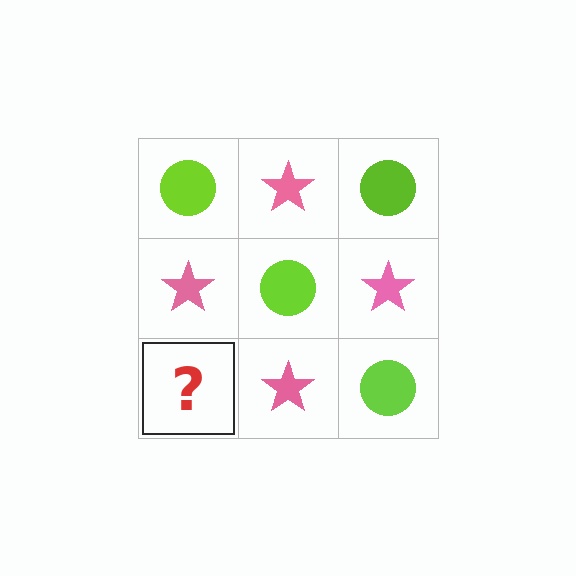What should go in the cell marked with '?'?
The missing cell should contain a lime circle.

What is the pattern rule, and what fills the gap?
The rule is that it alternates lime circle and pink star in a checkerboard pattern. The gap should be filled with a lime circle.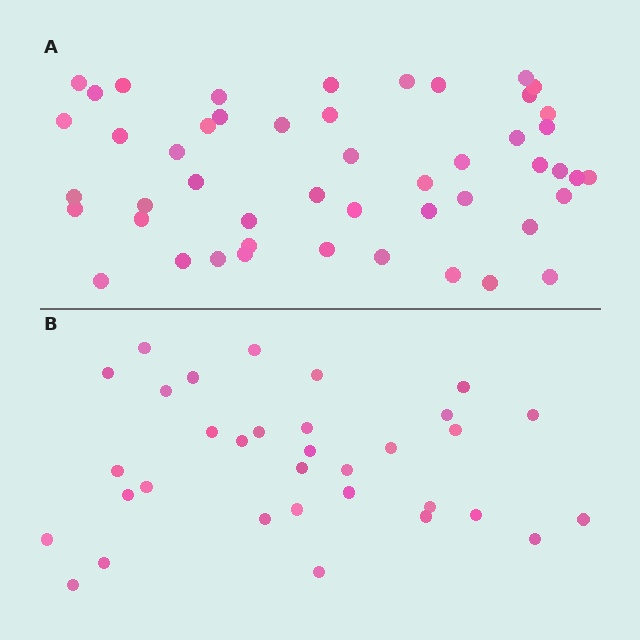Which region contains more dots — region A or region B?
Region A (the top region) has more dots.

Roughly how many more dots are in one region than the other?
Region A has approximately 15 more dots than region B.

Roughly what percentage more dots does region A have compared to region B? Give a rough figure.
About 50% more.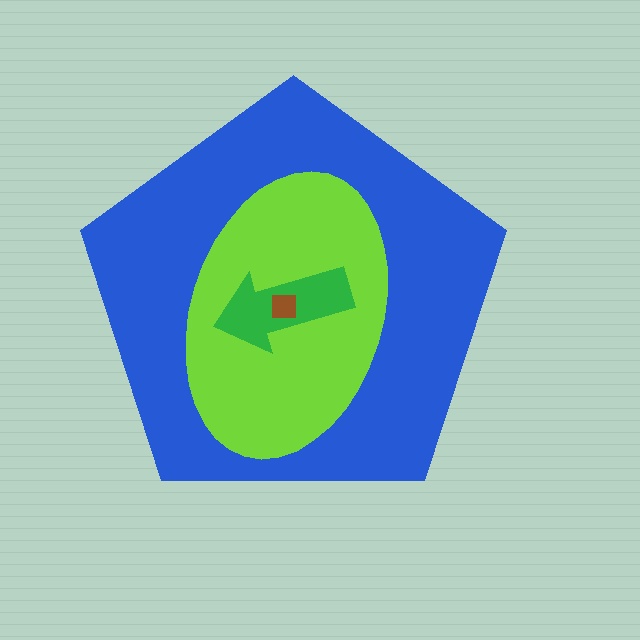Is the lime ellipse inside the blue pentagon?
Yes.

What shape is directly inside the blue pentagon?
The lime ellipse.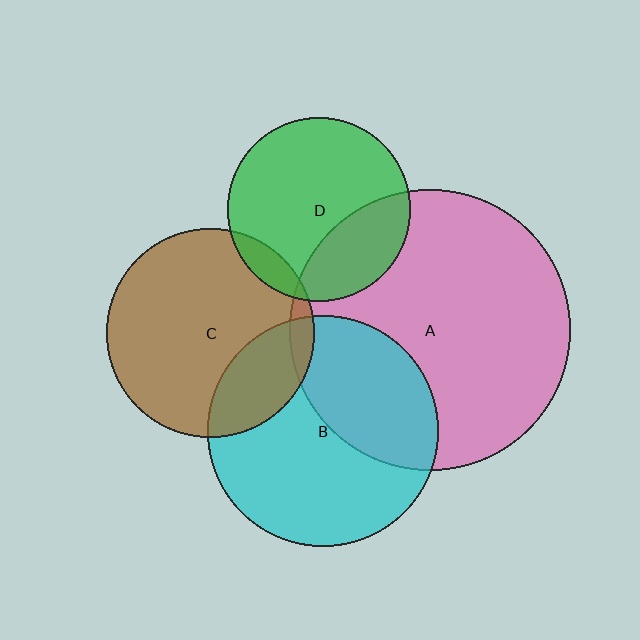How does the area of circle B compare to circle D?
Approximately 1.6 times.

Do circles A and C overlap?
Yes.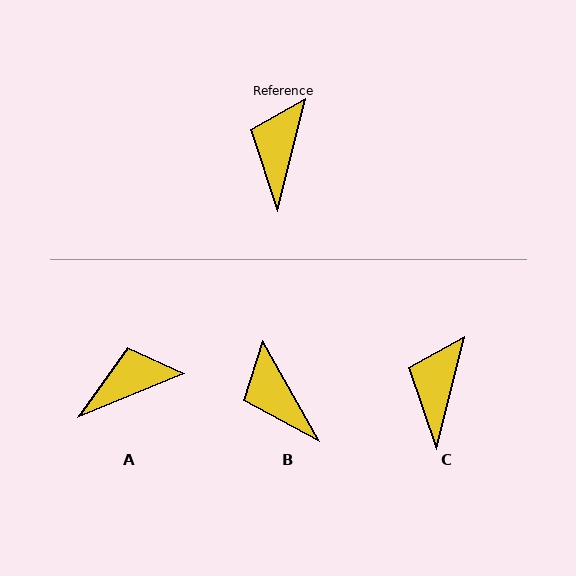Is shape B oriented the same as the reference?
No, it is off by about 44 degrees.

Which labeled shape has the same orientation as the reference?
C.